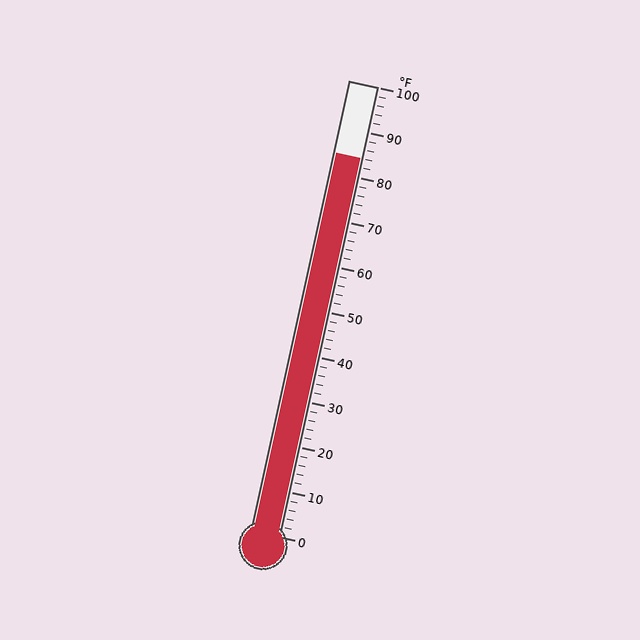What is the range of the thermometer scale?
The thermometer scale ranges from 0°F to 100°F.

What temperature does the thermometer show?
The thermometer shows approximately 84°F.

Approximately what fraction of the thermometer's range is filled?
The thermometer is filled to approximately 85% of its range.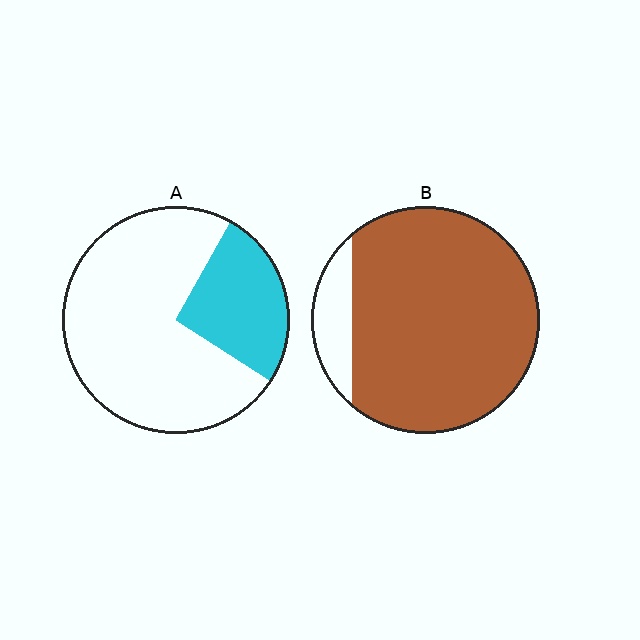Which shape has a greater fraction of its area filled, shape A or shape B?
Shape B.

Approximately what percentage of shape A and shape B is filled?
A is approximately 25% and B is approximately 90%.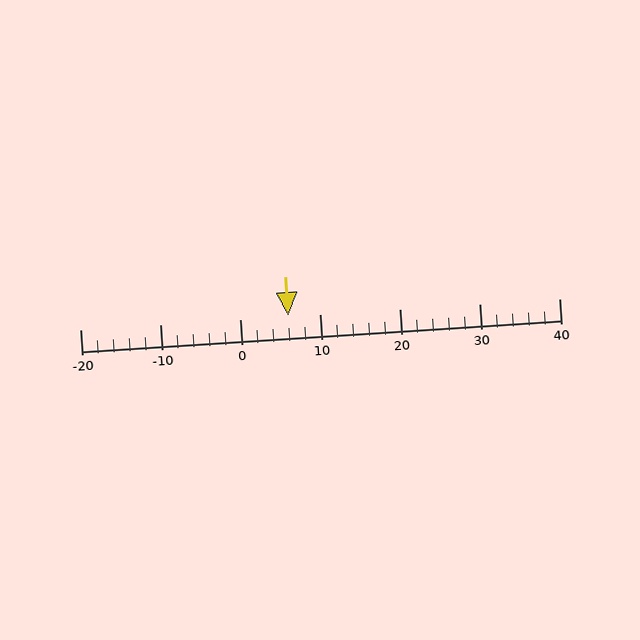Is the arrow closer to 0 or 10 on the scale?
The arrow is closer to 10.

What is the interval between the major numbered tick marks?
The major tick marks are spaced 10 units apart.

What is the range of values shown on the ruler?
The ruler shows values from -20 to 40.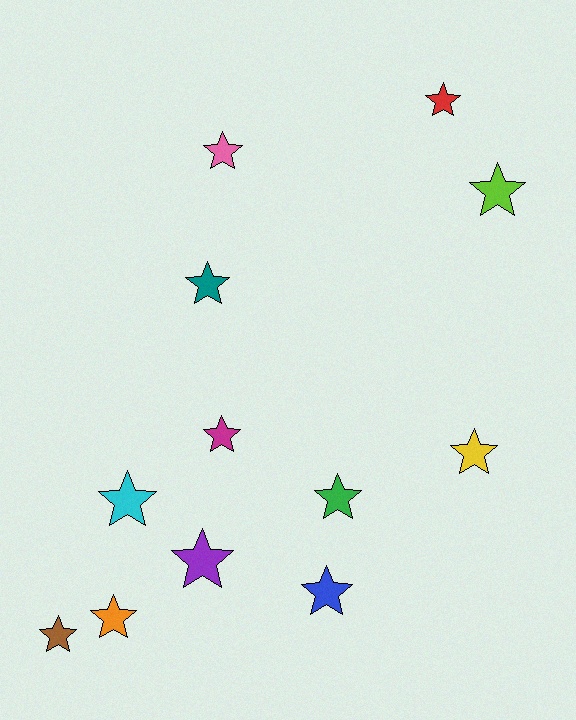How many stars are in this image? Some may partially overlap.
There are 12 stars.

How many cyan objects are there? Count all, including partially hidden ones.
There is 1 cyan object.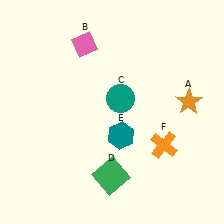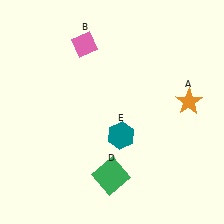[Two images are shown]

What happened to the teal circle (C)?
The teal circle (C) was removed in Image 2. It was in the top-right area of Image 1.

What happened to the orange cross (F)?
The orange cross (F) was removed in Image 2. It was in the bottom-right area of Image 1.